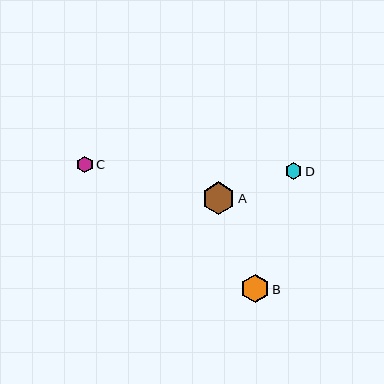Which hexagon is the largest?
Hexagon A is the largest with a size of approximately 33 pixels.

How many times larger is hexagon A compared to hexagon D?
Hexagon A is approximately 2.0 times the size of hexagon D.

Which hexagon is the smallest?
Hexagon C is the smallest with a size of approximately 16 pixels.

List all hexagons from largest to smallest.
From largest to smallest: A, B, D, C.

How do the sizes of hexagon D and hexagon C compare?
Hexagon D and hexagon C are approximately the same size.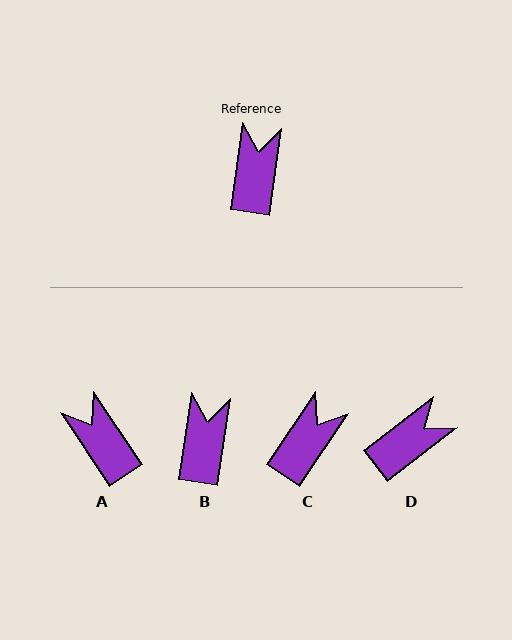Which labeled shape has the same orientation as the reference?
B.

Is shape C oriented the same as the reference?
No, it is off by about 26 degrees.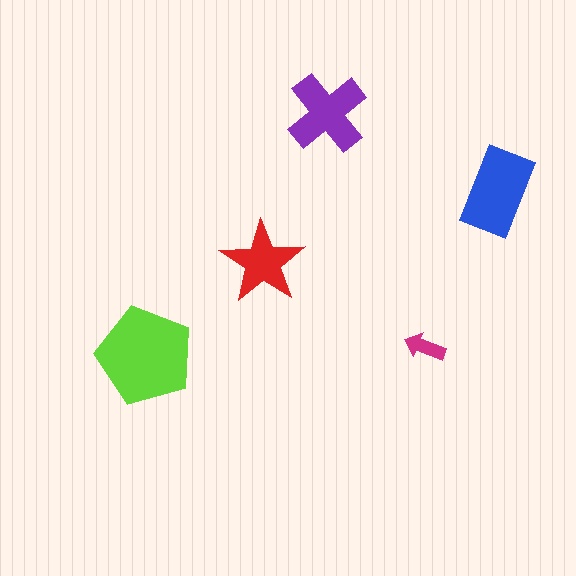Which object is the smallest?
The magenta arrow.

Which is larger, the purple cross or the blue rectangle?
The blue rectangle.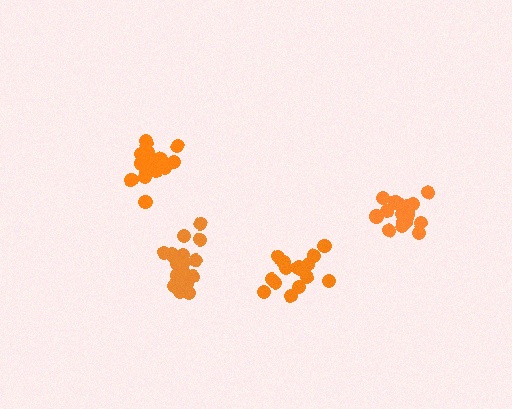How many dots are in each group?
Group 1: 17 dots, Group 2: 20 dots, Group 3: 20 dots, Group 4: 16 dots (73 total).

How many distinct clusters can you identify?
There are 4 distinct clusters.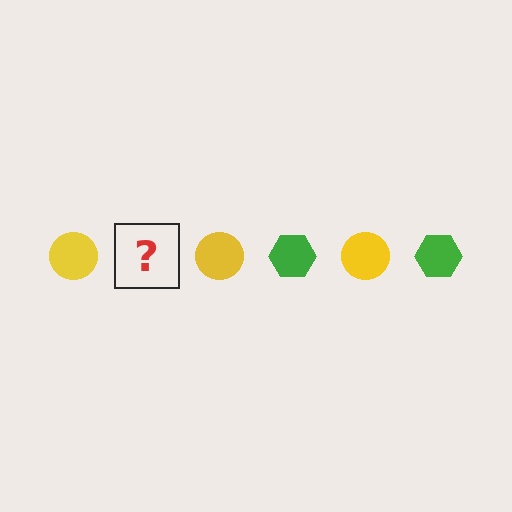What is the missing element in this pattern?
The missing element is a green hexagon.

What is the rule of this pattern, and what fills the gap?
The rule is that the pattern alternates between yellow circle and green hexagon. The gap should be filled with a green hexagon.